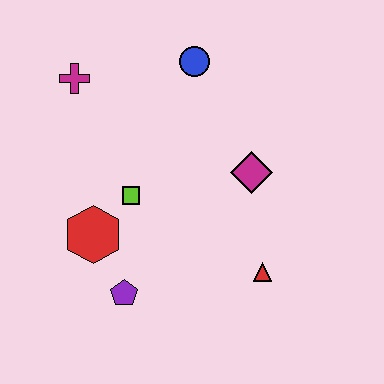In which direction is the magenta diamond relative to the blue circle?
The magenta diamond is below the blue circle.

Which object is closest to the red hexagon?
The lime square is closest to the red hexagon.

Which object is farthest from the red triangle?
The magenta cross is farthest from the red triangle.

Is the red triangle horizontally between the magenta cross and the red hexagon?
No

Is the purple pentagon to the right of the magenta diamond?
No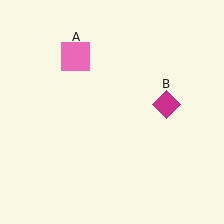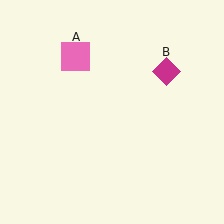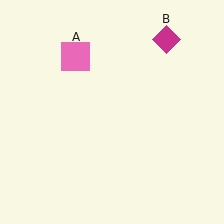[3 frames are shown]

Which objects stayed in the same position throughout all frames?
Pink square (object A) remained stationary.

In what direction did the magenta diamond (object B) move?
The magenta diamond (object B) moved up.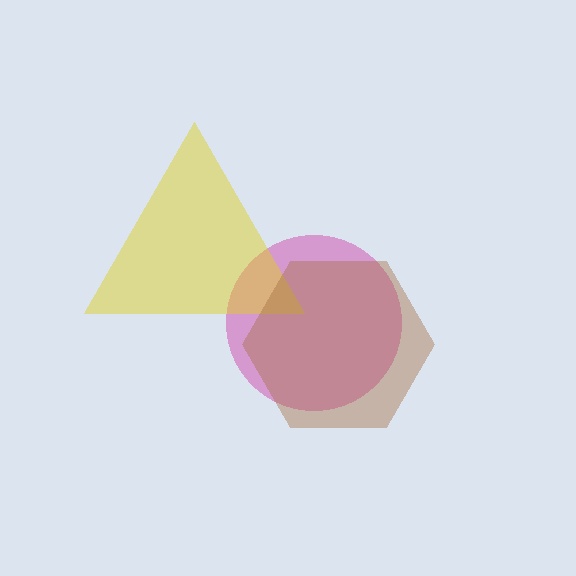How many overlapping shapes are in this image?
There are 3 overlapping shapes in the image.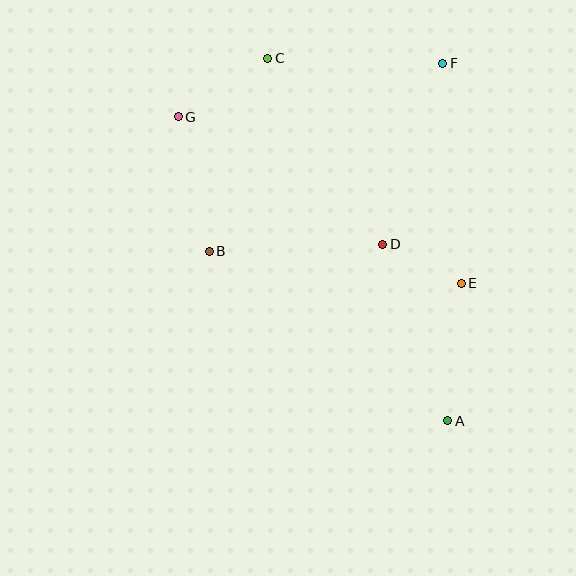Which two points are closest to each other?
Points D and E are closest to each other.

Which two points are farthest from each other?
Points A and G are farthest from each other.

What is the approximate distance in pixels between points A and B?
The distance between A and B is approximately 293 pixels.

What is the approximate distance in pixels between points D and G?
The distance between D and G is approximately 241 pixels.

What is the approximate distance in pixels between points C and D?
The distance between C and D is approximately 219 pixels.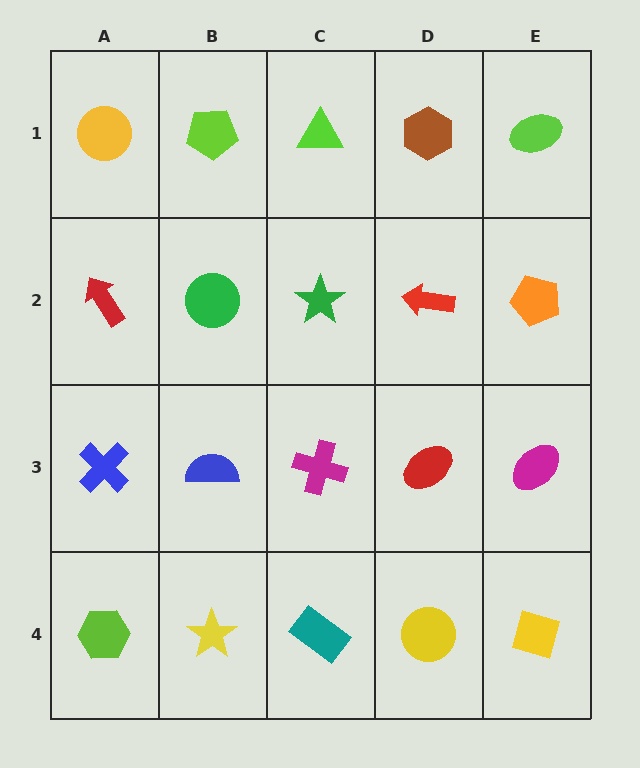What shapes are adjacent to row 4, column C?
A magenta cross (row 3, column C), a yellow star (row 4, column B), a yellow circle (row 4, column D).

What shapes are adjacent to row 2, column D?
A brown hexagon (row 1, column D), a red ellipse (row 3, column D), a green star (row 2, column C), an orange pentagon (row 2, column E).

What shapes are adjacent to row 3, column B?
A green circle (row 2, column B), a yellow star (row 4, column B), a blue cross (row 3, column A), a magenta cross (row 3, column C).